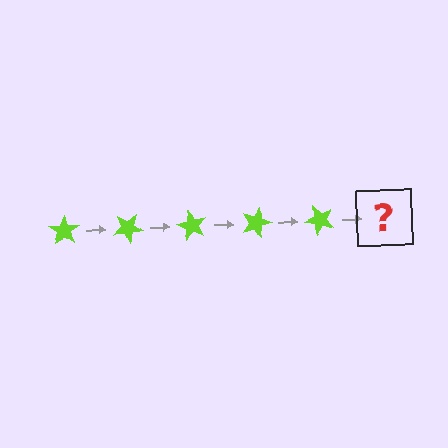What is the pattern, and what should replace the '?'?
The pattern is that the star rotates 30 degrees each step. The '?' should be a lime star rotated 150 degrees.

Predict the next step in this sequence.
The next step is a lime star rotated 150 degrees.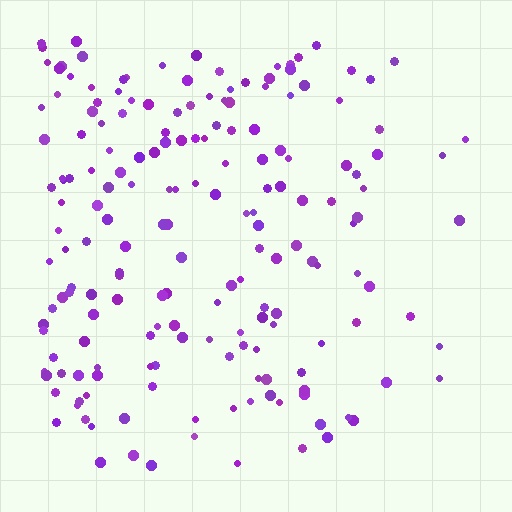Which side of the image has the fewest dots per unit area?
The right.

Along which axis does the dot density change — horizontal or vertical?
Horizontal.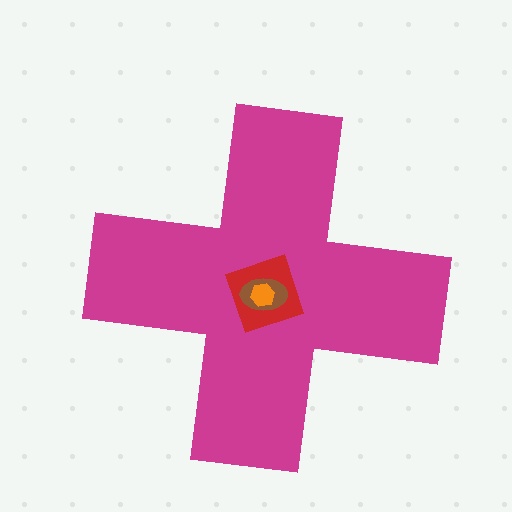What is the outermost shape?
The magenta cross.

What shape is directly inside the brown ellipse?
The orange hexagon.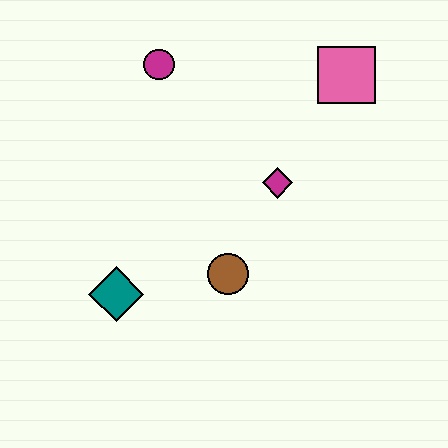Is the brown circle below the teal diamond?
No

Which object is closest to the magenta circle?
The magenta diamond is closest to the magenta circle.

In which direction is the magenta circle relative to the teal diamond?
The magenta circle is above the teal diamond.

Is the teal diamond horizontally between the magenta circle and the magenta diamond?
No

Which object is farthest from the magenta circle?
The teal diamond is farthest from the magenta circle.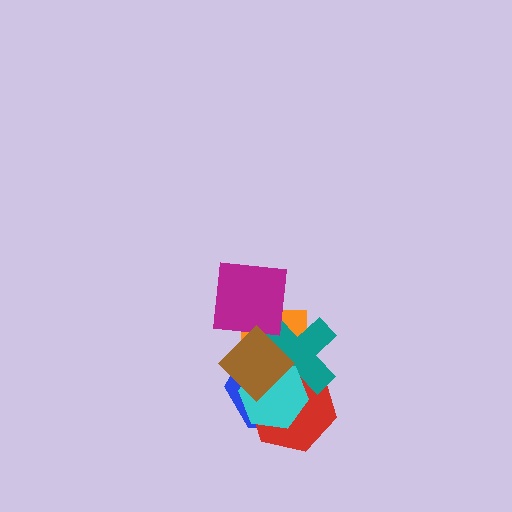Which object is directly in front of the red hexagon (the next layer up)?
The teal cross is directly in front of the red hexagon.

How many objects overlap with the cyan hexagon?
5 objects overlap with the cyan hexagon.